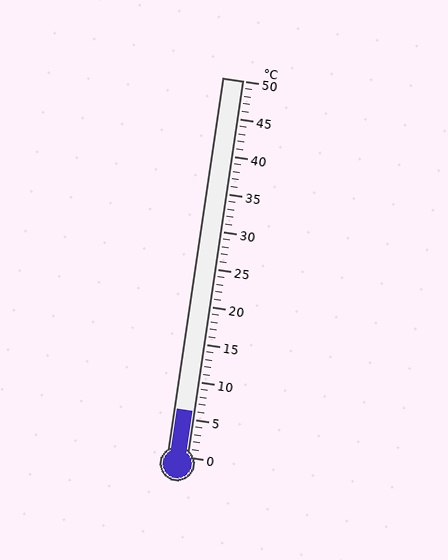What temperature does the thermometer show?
The thermometer shows approximately 6°C.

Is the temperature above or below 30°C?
The temperature is below 30°C.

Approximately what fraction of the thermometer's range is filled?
The thermometer is filled to approximately 10% of its range.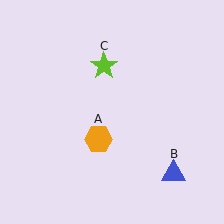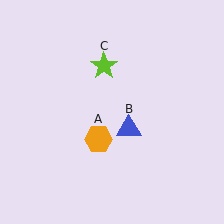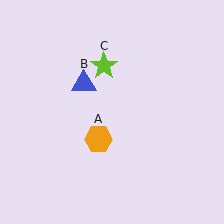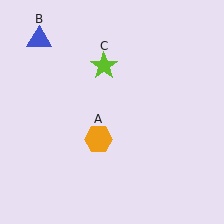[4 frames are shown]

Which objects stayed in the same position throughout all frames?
Orange hexagon (object A) and lime star (object C) remained stationary.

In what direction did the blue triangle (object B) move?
The blue triangle (object B) moved up and to the left.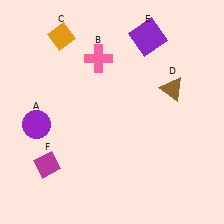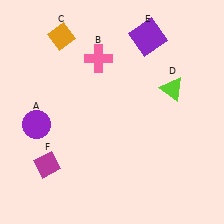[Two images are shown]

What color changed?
The triangle (D) changed from brown in Image 1 to lime in Image 2.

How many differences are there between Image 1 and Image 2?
There is 1 difference between the two images.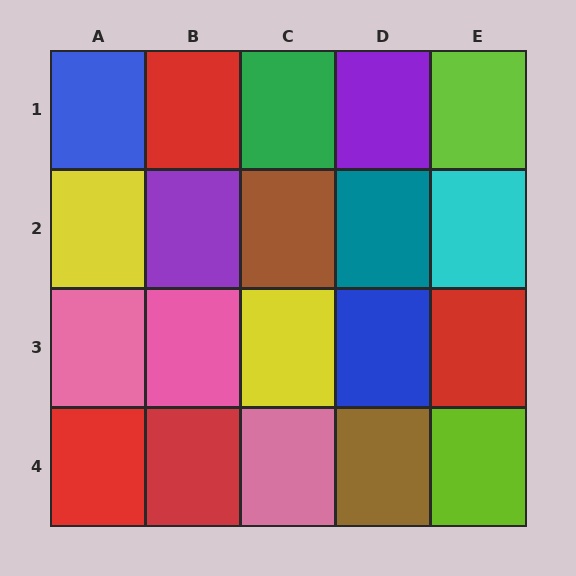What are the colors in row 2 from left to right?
Yellow, purple, brown, teal, cyan.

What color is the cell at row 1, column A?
Blue.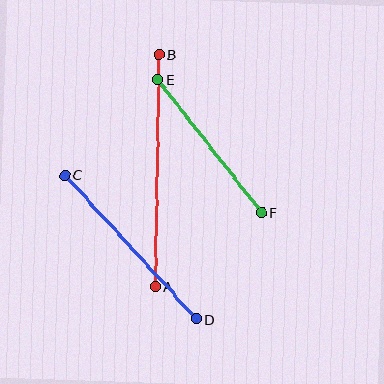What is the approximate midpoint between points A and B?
The midpoint is at approximately (157, 171) pixels.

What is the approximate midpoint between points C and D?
The midpoint is at approximately (130, 247) pixels.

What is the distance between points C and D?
The distance is approximately 195 pixels.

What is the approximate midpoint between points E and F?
The midpoint is at approximately (210, 146) pixels.